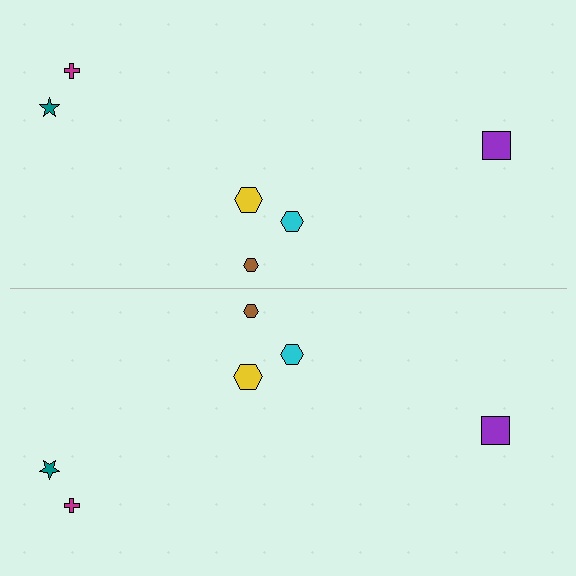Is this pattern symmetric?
Yes, this pattern has bilateral (reflection) symmetry.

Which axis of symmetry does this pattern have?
The pattern has a horizontal axis of symmetry running through the center of the image.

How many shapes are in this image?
There are 12 shapes in this image.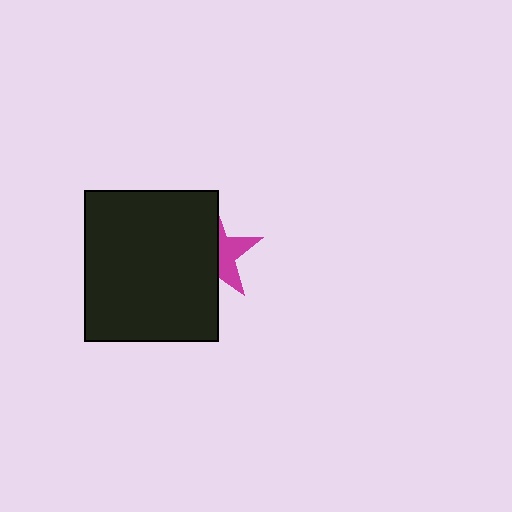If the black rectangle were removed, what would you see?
You would see the complete magenta star.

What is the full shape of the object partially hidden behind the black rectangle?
The partially hidden object is a magenta star.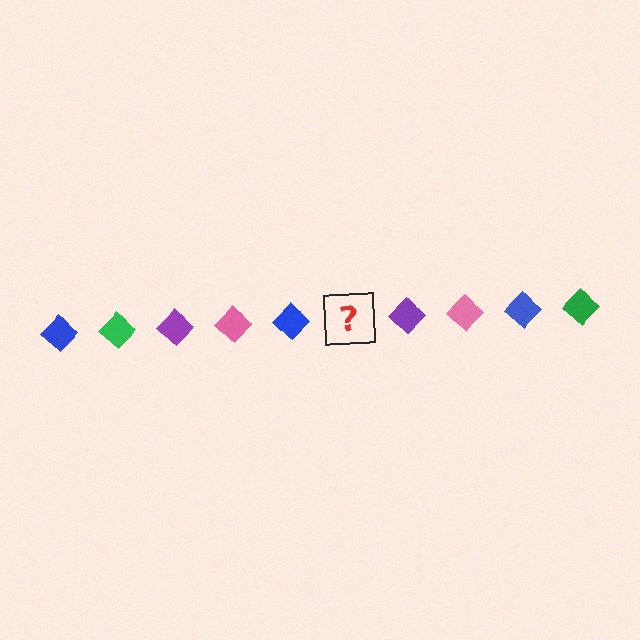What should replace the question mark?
The question mark should be replaced with a green diamond.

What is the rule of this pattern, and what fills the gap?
The rule is that the pattern cycles through blue, green, purple, pink diamonds. The gap should be filled with a green diamond.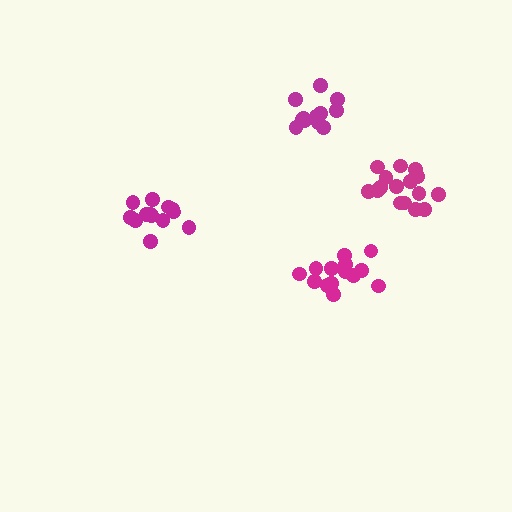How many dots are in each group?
Group 1: 14 dots, Group 2: 13 dots, Group 3: 16 dots, Group 4: 12 dots (55 total).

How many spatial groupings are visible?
There are 4 spatial groupings.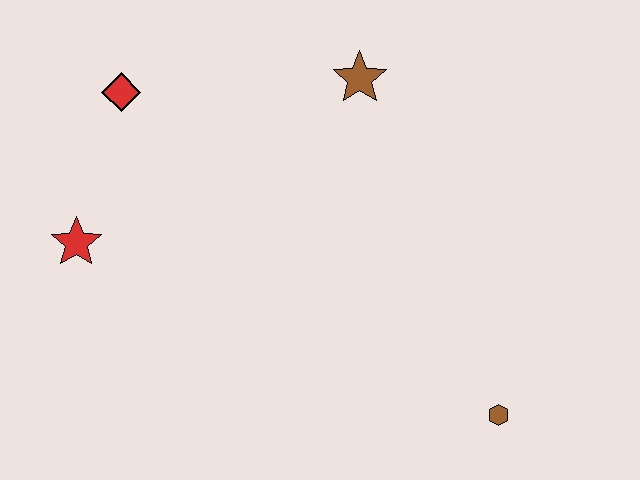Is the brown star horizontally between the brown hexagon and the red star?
Yes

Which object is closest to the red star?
The red diamond is closest to the red star.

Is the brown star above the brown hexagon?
Yes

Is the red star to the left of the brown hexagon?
Yes